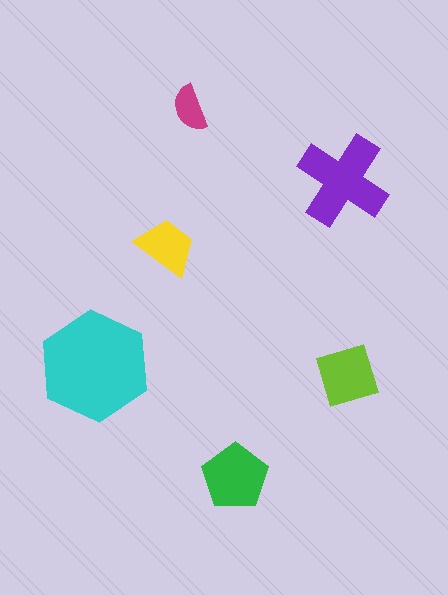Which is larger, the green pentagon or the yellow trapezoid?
The green pentagon.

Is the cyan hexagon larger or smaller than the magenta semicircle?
Larger.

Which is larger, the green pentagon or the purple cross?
The purple cross.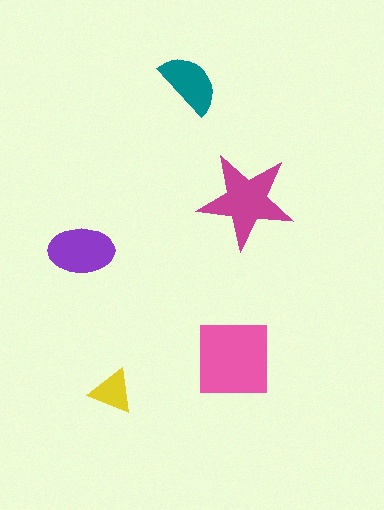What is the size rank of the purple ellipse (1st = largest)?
3rd.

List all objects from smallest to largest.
The yellow triangle, the teal semicircle, the purple ellipse, the magenta star, the pink square.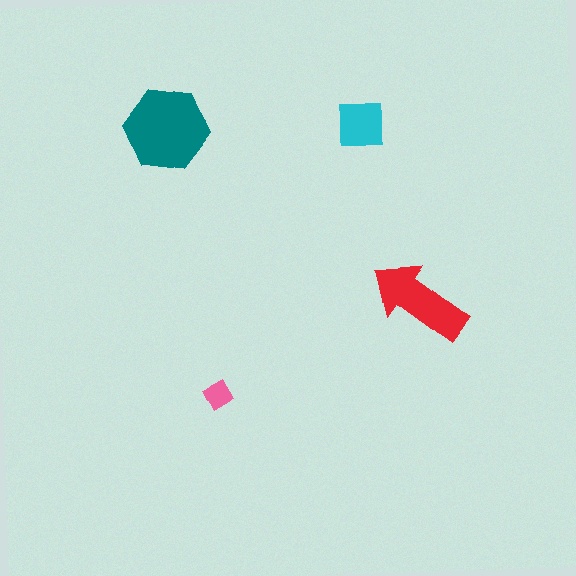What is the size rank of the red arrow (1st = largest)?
2nd.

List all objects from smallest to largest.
The pink diamond, the cyan square, the red arrow, the teal hexagon.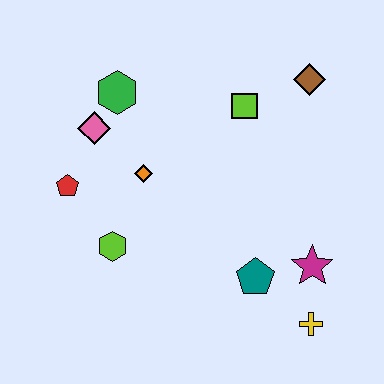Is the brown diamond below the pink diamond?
No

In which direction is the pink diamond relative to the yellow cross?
The pink diamond is to the left of the yellow cross.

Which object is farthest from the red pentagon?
The yellow cross is farthest from the red pentagon.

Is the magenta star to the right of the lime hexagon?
Yes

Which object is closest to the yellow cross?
The magenta star is closest to the yellow cross.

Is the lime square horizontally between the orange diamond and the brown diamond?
Yes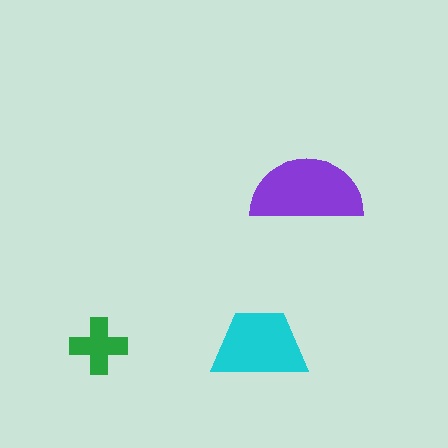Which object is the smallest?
The green cross.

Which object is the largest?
The purple semicircle.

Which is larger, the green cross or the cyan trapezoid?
The cyan trapezoid.